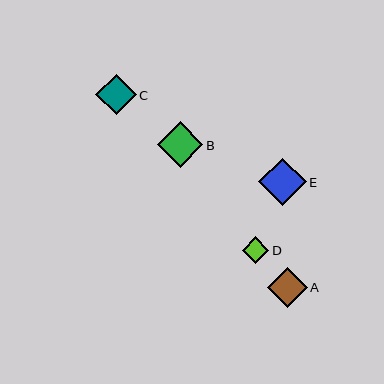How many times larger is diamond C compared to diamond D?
Diamond C is approximately 1.5 times the size of diamond D.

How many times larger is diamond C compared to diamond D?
Diamond C is approximately 1.5 times the size of diamond D.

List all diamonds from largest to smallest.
From largest to smallest: E, B, C, A, D.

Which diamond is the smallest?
Diamond D is the smallest with a size of approximately 26 pixels.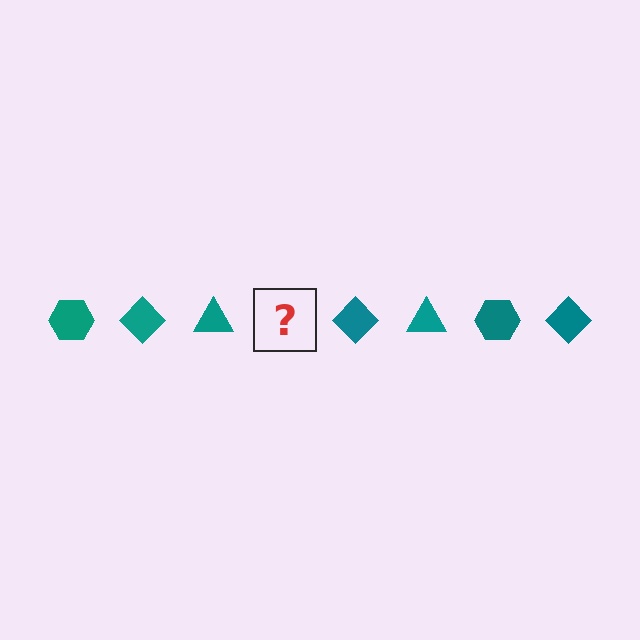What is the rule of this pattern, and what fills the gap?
The rule is that the pattern cycles through hexagon, diamond, triangle shapes in teal. The gap should be filled with a teal hexagon.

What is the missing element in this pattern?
The missing element is a teal hexagon.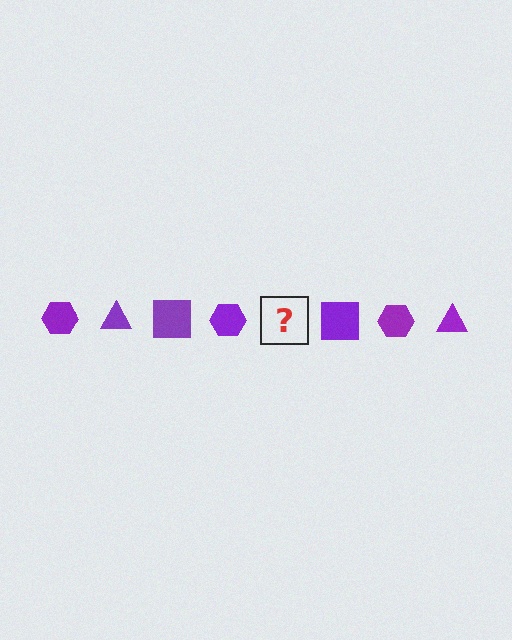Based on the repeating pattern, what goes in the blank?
The blank should be a purple triangle.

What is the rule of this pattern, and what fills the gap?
The rule is that the pattern cycles through hexagon, triangle, square shapes in purple. The gap should be filled with a purple triangle.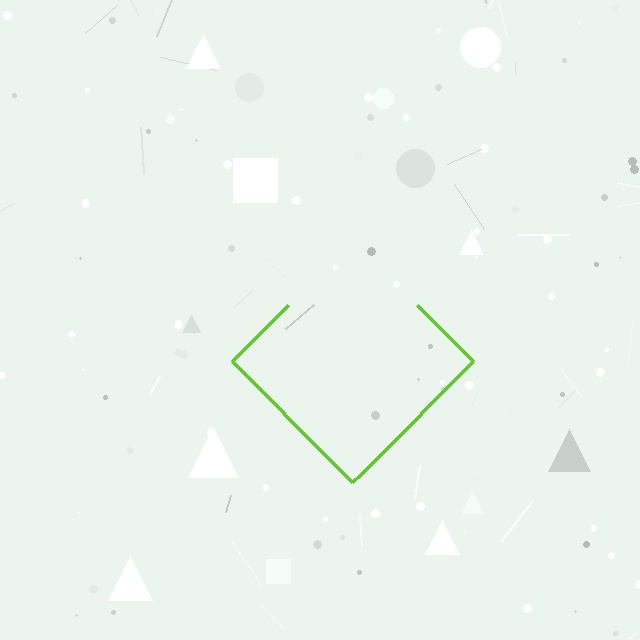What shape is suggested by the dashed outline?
The dashed outline suggests a diamond.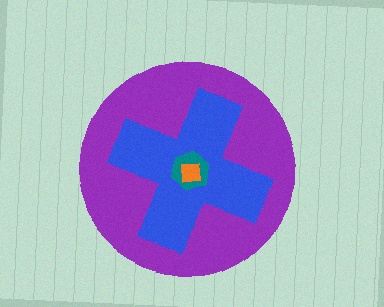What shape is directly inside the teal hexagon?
The orange square.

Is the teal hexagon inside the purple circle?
Yes.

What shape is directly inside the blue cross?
The teal hexagon.